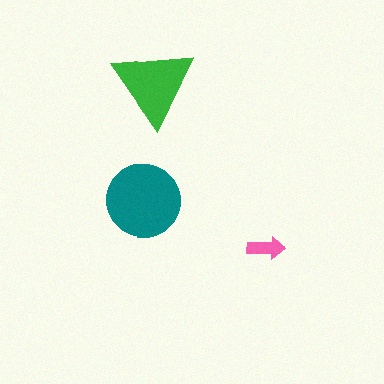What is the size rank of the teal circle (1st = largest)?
1st.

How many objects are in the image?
There are 3 objects in the image.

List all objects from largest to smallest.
The teal circle, the green triangle, the pink arrow.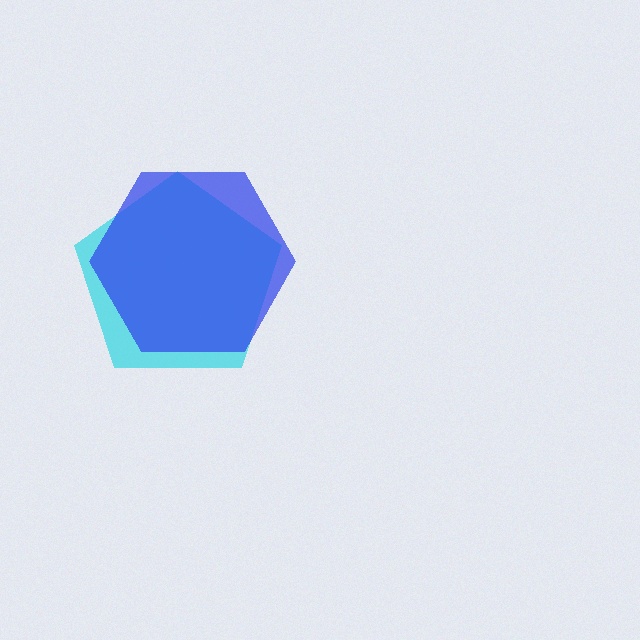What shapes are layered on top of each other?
The layered shapes are: a cyan pentagon, a blue hexagon.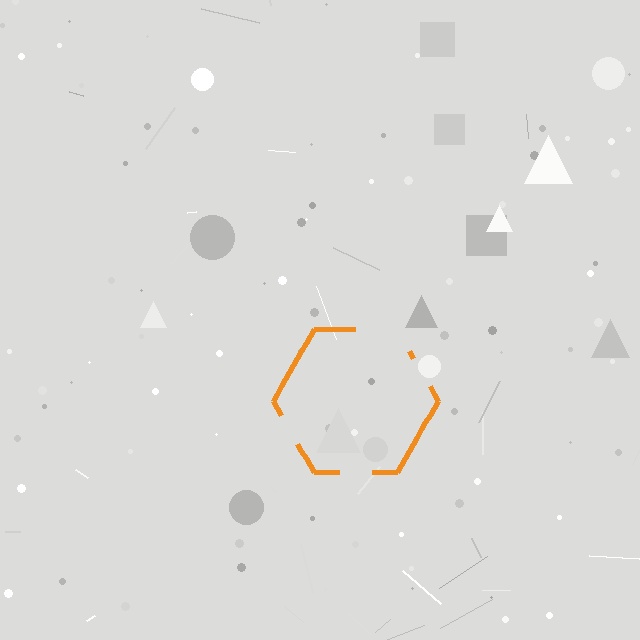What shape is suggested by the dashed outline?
The dashed outline suggests a hexagon.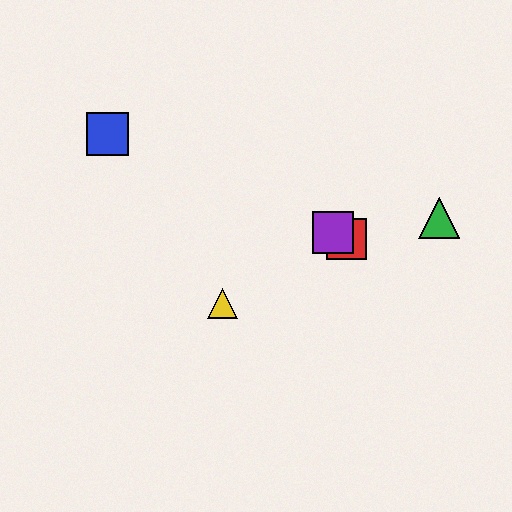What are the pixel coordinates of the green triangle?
The green triangle is at (439, 218).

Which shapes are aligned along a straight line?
The red square, the blue square, the purple square are aligned along a straight line.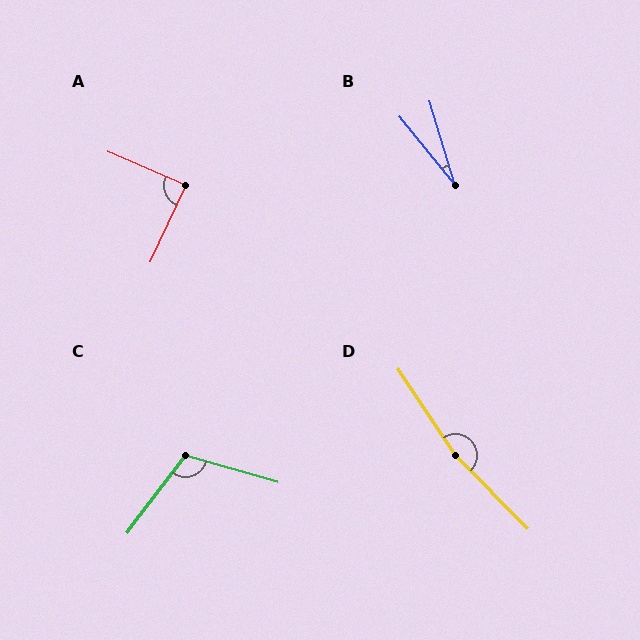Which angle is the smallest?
B, at approximately 22 degrees.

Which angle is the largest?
D, at approximately 169 degrees.